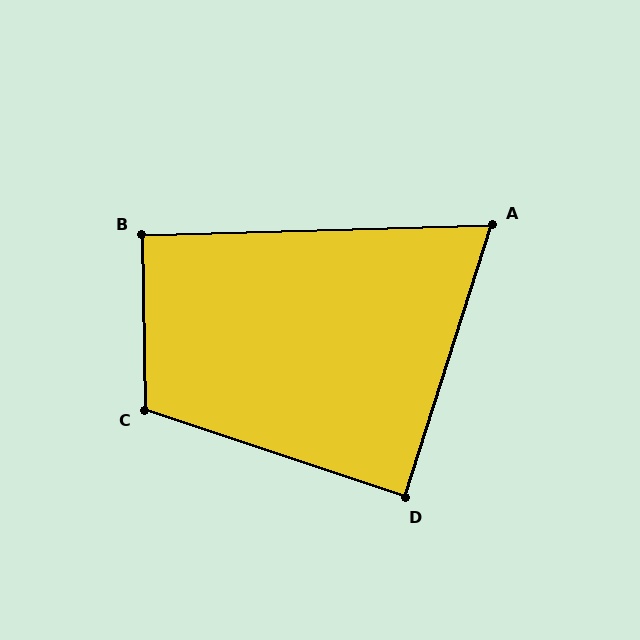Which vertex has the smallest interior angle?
A, at approximately 71 degrees.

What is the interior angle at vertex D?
Approximately 89 degrees (approximately right).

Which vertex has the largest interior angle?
C, at approximately 109 degrees.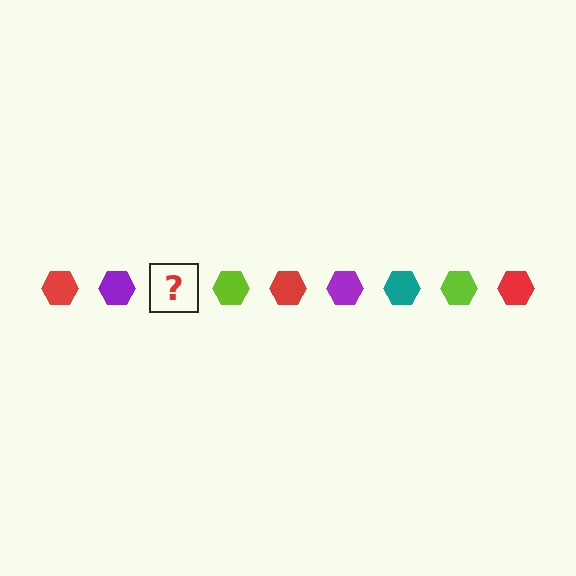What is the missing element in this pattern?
The missing element is a teal hexagon.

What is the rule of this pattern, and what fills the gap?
The rule is that the pattern cycles through red, purple, teal, lime hexagons. The gap should be filled with a teal hexagon.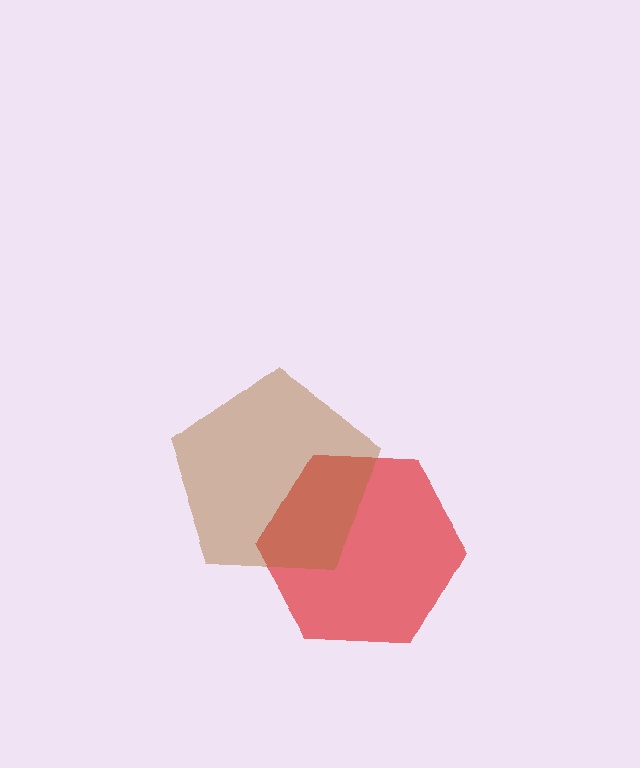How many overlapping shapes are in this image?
There are 2 overlapping shapes in the image.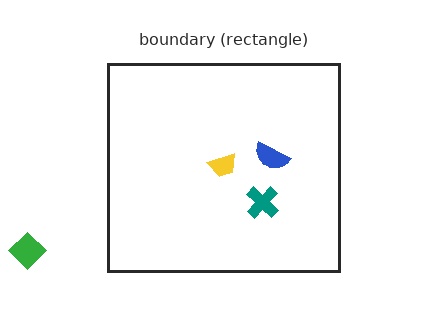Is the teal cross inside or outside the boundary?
Inside.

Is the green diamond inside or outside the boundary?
Outside.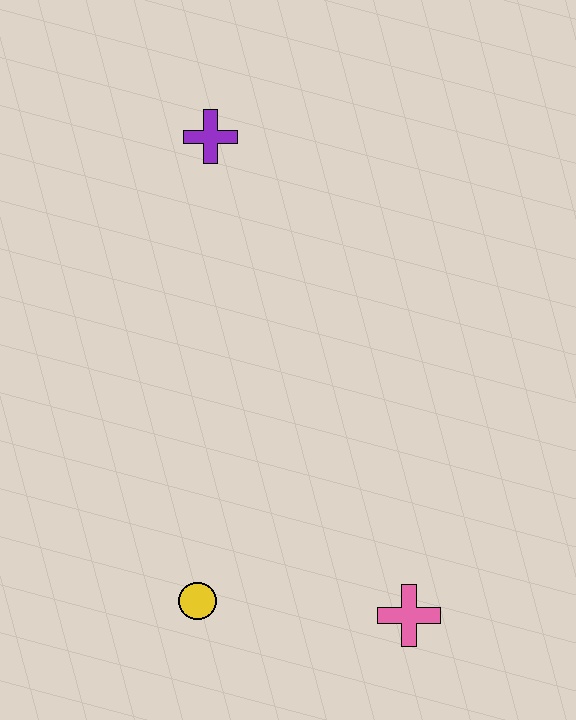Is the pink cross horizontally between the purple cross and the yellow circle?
No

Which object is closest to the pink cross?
The yellow circle is closest to the pink cross.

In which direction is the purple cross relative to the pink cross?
The purple cross is above the pink cross.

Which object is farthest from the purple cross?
The pink cross is farthest from the purple cross.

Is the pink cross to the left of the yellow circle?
No